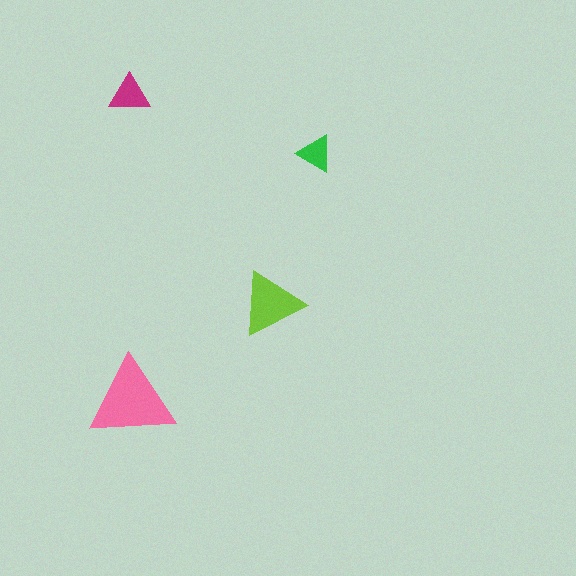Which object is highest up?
The magenta triangle is topmost.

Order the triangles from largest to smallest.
the pink one, the lime one, the magenta one, the green one.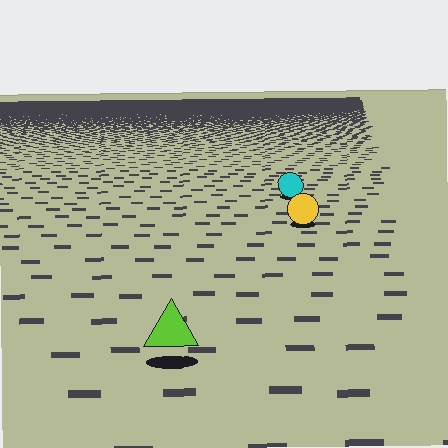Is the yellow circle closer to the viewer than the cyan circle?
Yes. The yellow circle is closer — you can tell from the texture gradient: the ground texture is coarser near it.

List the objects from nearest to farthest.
From nearest to farthest: the lime triangle, the yellow circle, the cyan circle.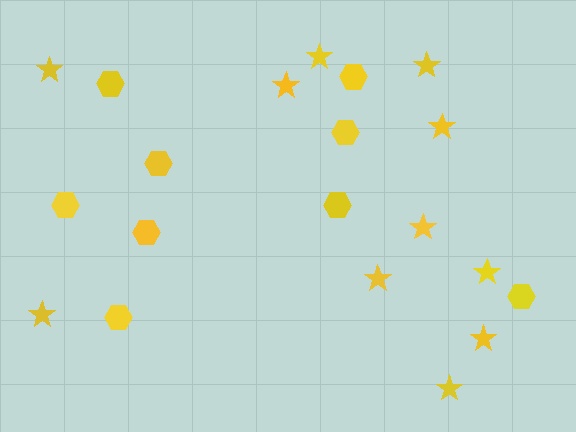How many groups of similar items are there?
There are 2 groups: one group of hexagons (9) and one group of stars (11).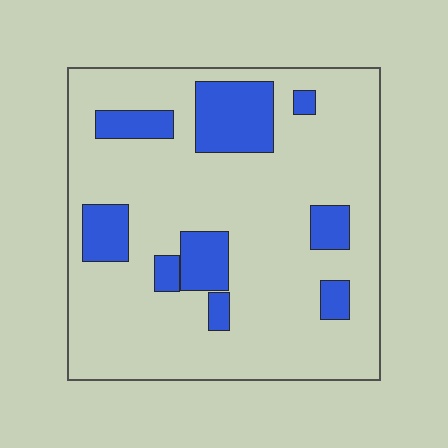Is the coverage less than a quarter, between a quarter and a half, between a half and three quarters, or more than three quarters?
Less than a quarter.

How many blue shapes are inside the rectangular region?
9.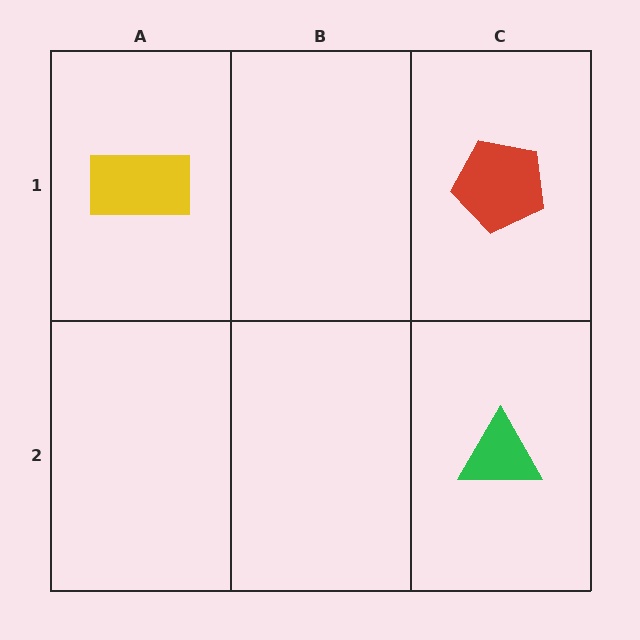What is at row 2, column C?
A green triangle.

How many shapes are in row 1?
2 shapes.